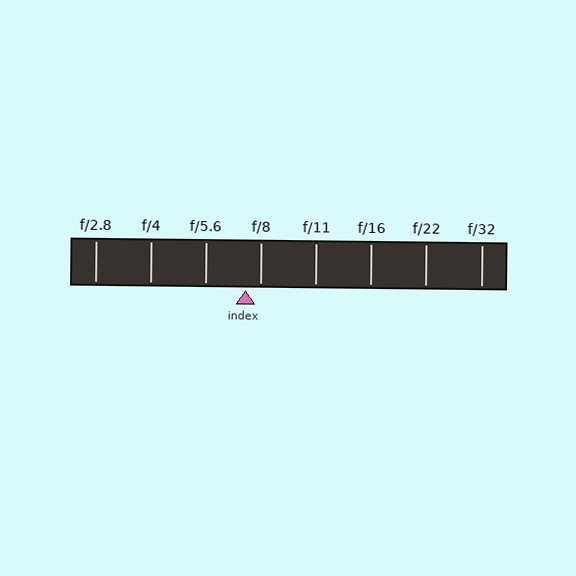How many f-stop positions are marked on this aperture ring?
There are 8 f-stop positions marked.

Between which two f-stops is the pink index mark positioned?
The index mark is between f/5.6 and f/8.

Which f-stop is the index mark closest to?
The index mark is closest to f/8.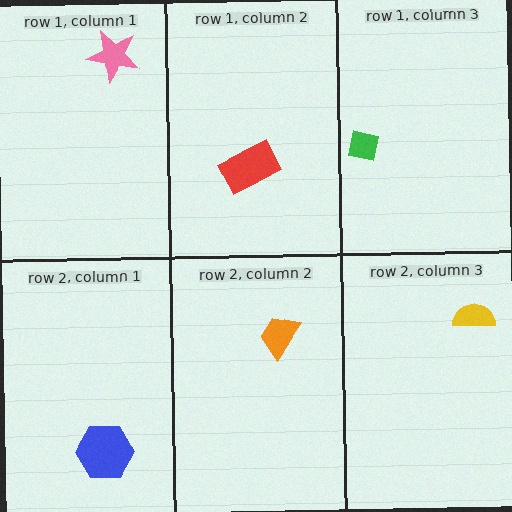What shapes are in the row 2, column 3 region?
The yellow semicircle.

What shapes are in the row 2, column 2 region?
The orange trapezoid.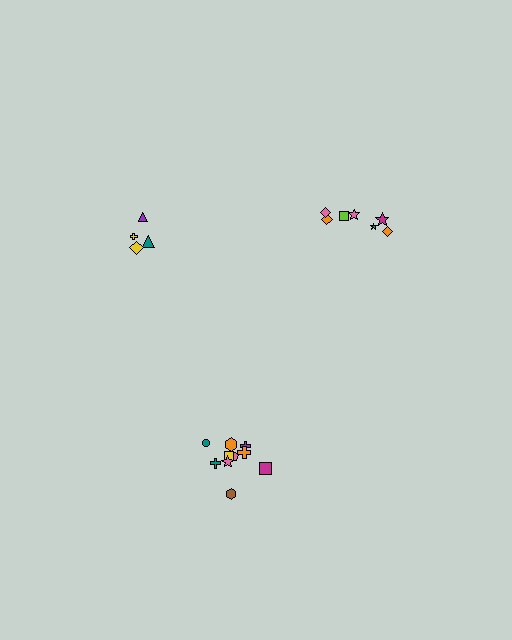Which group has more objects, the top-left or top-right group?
The top-right group.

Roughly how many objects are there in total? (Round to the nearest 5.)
Roughly 20 objects in total.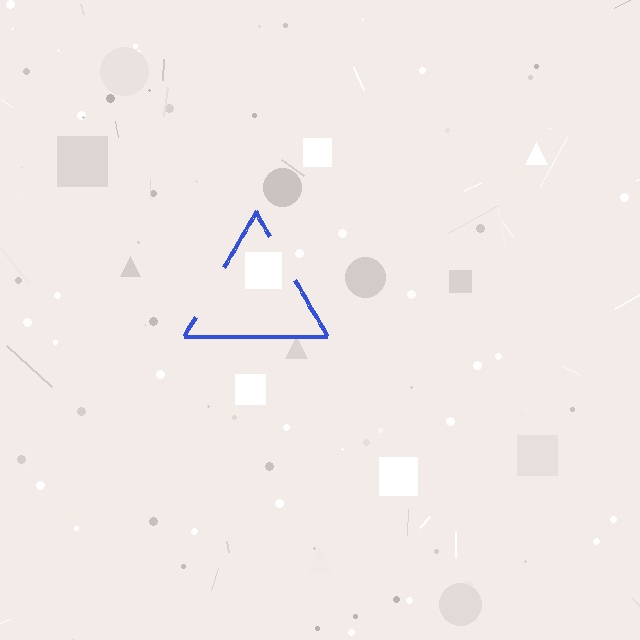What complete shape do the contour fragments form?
The contour fragments form a triangle.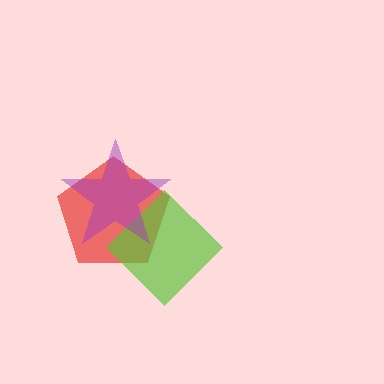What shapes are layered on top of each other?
The layered shapes are: a red pentagon, a lime diamond, a purple star.